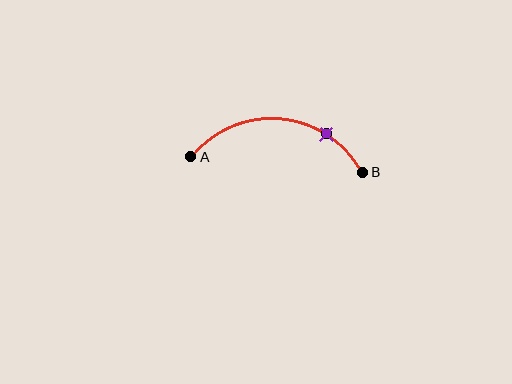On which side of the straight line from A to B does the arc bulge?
The arc bulges above the straight line connecting A and B.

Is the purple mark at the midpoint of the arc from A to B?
No. The purple mark lies on the arc but is closer to endpoint B. The arc midpoint would be at the point on the curve equidistant along the arc from both A and B.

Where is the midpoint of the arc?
The arc midpoint is the point on the curve farthest from the straight line joining A and B. It sits above that line.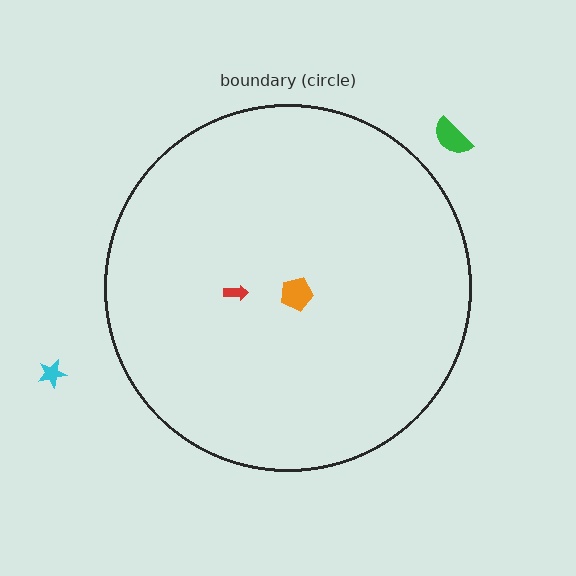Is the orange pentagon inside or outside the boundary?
Inside.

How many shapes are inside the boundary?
2 inside, 2 outside.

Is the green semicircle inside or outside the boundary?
Outside.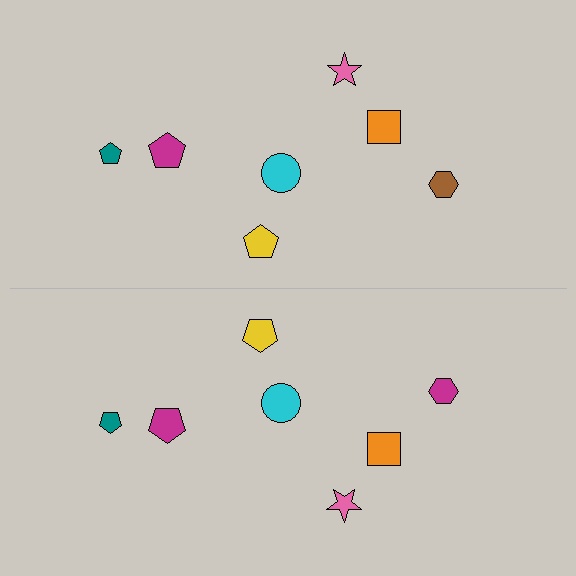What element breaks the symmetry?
The magenta hexagon on the bottom side breaks the symmetry — its mirror counterpart is brown.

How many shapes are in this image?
There are 14 shapes in this image.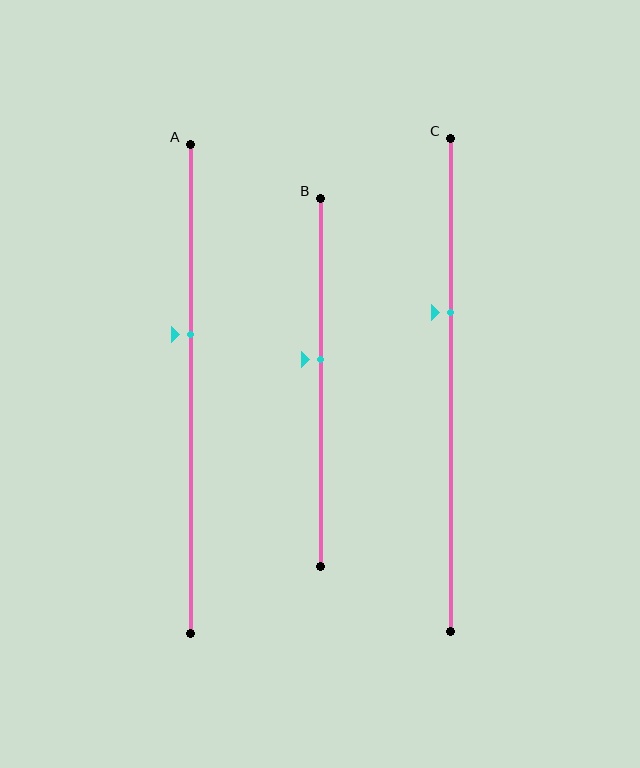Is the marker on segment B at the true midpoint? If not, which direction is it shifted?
No, the marker on segment B is shifted upward by about 6% of the segment length.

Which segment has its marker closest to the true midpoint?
Segment B has its marker closest to the true midpoint.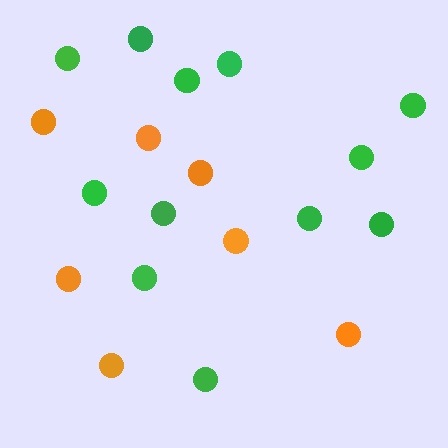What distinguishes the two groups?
There are 2 groups: one group of orange circles (7) and one group of green circles (12).